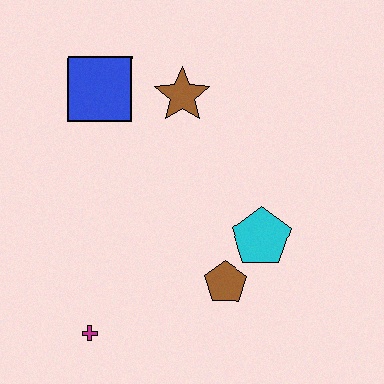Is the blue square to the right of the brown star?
No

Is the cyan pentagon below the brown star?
Yes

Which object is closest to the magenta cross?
The brown pentagon is closest to the magenta cross.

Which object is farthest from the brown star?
The magenta cross is farthest from the brown star.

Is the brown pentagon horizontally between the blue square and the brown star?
No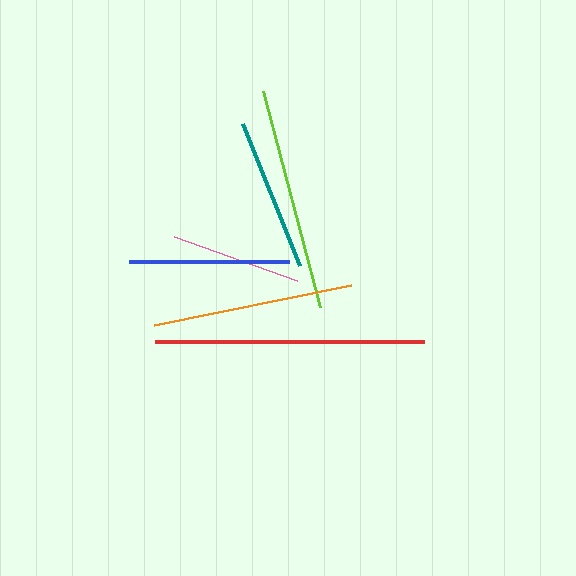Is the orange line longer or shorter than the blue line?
The orange line is longer than the blue line.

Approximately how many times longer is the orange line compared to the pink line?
The orange line is approximately 1.5 times the length of the pink line.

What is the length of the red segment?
The red segment is approximately 269 pixels long.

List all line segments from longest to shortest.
From longest to shortest: red, lime, orange, blue, teal, pink.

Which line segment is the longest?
The red line is the longest at approximately 269 pixels.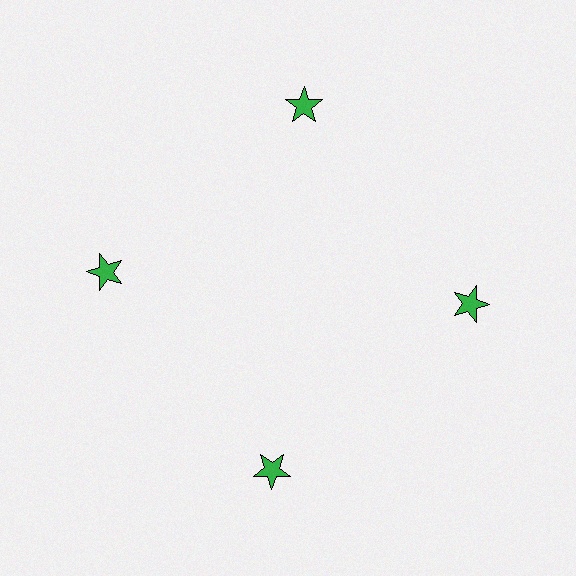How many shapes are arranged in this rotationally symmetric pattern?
There are 4 shapes, arranged in 4 groups of 1.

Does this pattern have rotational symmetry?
Yes, this pattern has 4-fold rotational symmetry. It looks the same after rotating 90 degrees around the center.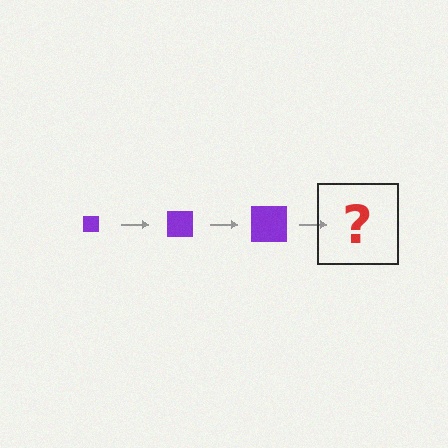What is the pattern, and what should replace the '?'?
The pattern is that the square gets progressively larger each step. The '?' should be a purple square, larger than the previous one.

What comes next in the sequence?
The next element should be a purple square, larger than the previous one.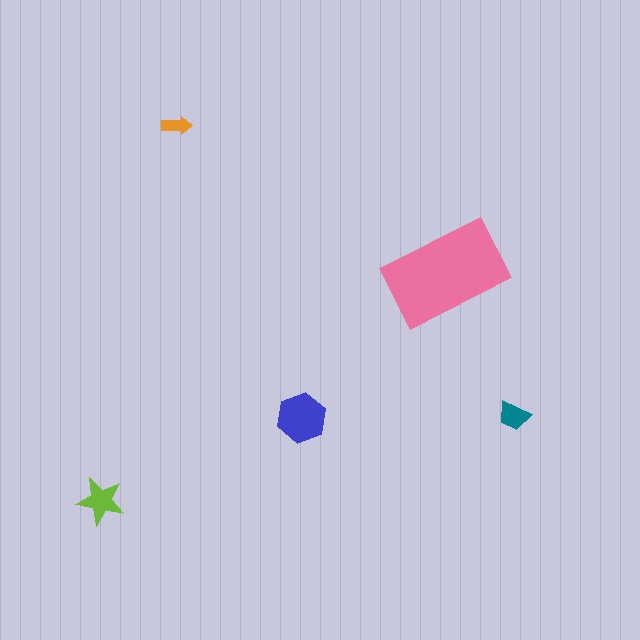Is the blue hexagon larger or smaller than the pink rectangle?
Smaller.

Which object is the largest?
The pink rectangle.